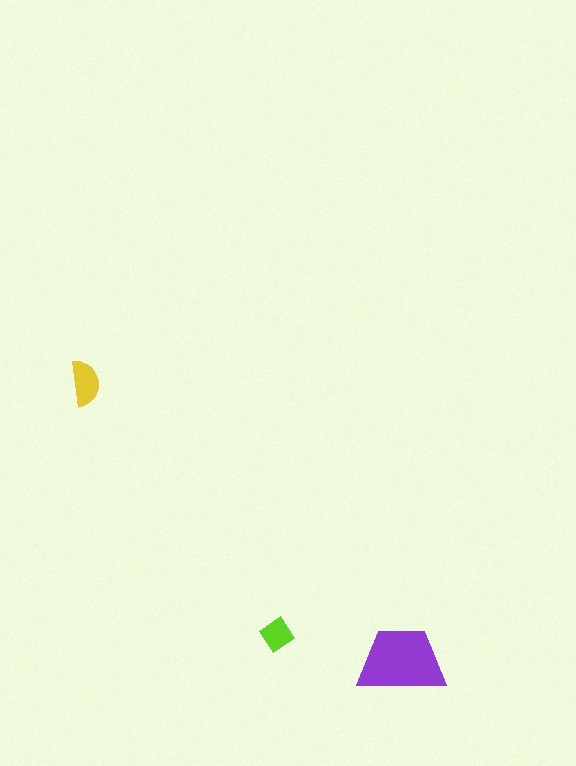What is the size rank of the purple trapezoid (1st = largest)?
1st.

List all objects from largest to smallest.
The purple trapezoid, the yellow semicircle, the lime diamond.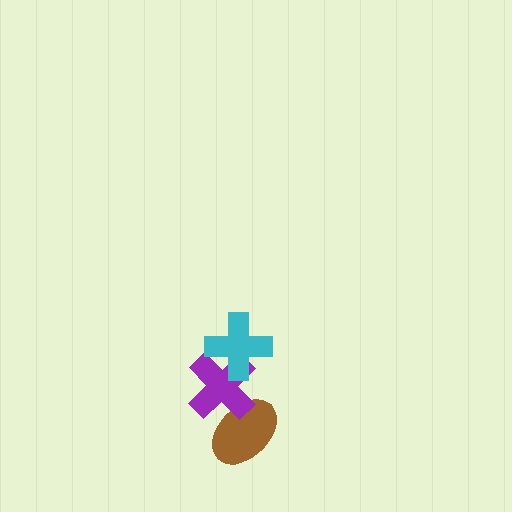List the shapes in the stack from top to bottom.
From top to bottom: the cyan cross, the purple cross, the brown ellipse.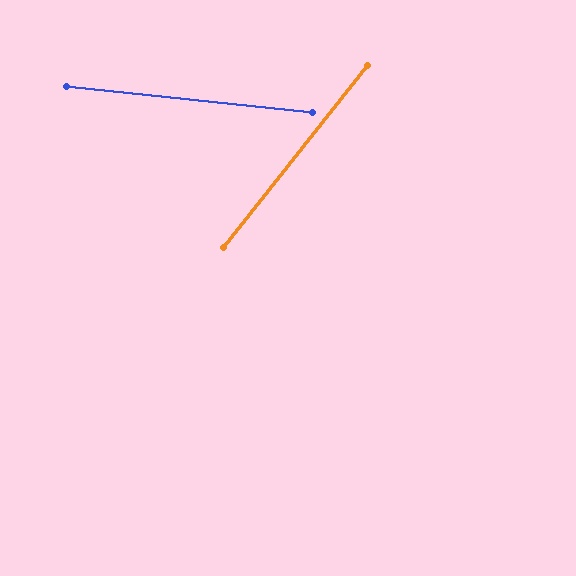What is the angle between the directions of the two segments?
Approximately 58 degrees.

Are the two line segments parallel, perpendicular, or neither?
Neither parallel nor perpendicular — they differ by about 58°.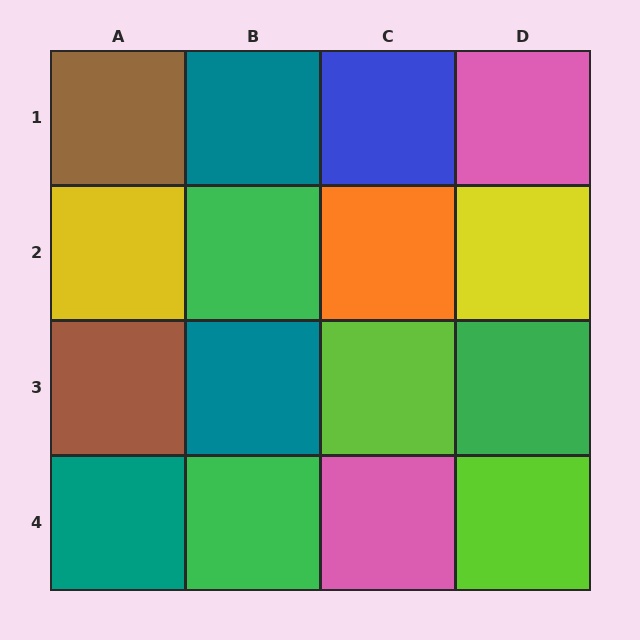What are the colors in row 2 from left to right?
Yellow, green, orange, yellow.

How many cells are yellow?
2 cells are yellow.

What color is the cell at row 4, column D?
Lime.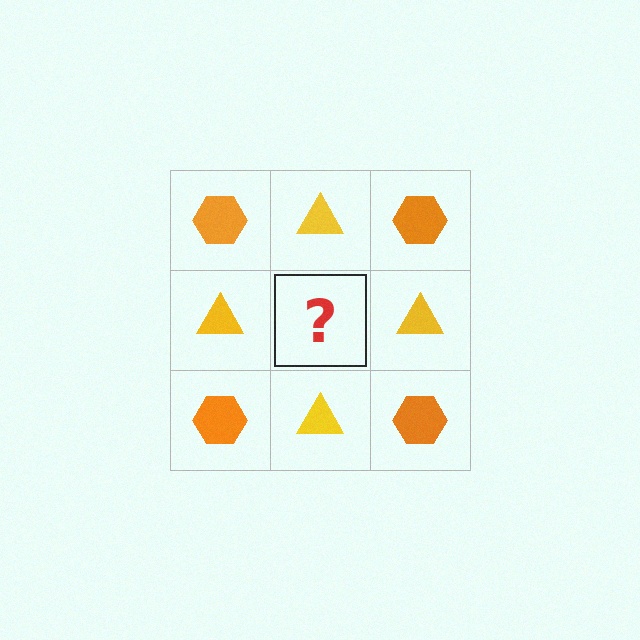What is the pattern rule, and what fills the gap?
The rule is that it alternates orange hexagon and yellow triangle in a checkerboard pattern. The gap should be filled with an orange hexagon.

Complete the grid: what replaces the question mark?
The question mark should be replaced with an orange hexagon.